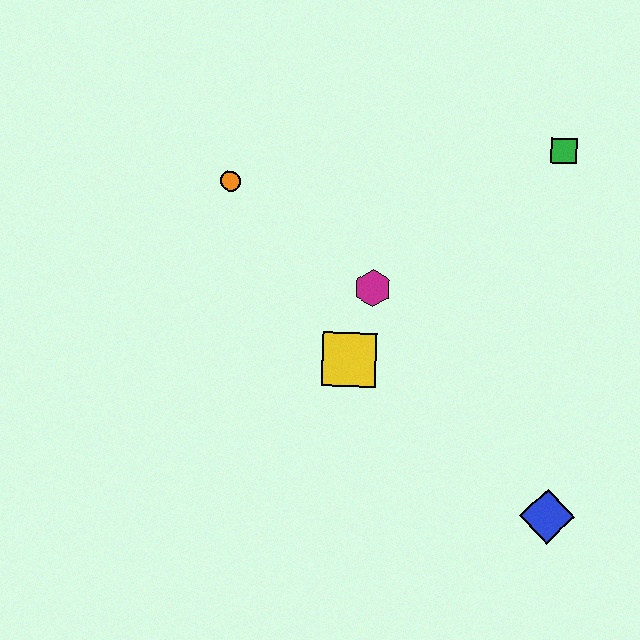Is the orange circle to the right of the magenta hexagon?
No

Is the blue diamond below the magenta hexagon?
Yes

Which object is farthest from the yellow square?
The green square is farthest from the yellow square.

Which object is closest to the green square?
The magenta hexagon is closest to the green square.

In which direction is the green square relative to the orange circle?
The green square is to the right of the orange circle.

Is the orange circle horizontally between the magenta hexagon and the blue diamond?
No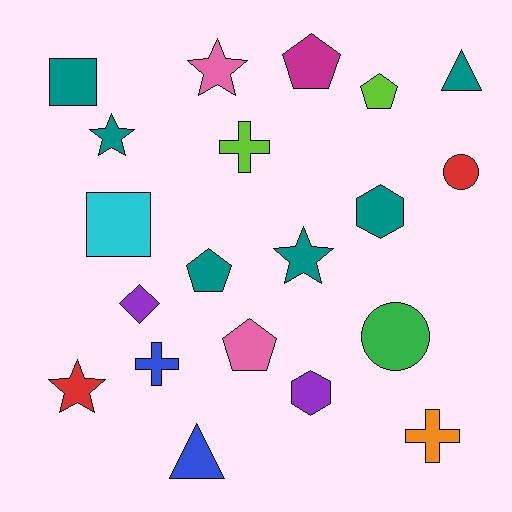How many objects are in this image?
There are 20 objects.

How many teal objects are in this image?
There are 6 teal objects.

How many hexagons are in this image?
There are 2 hexagons.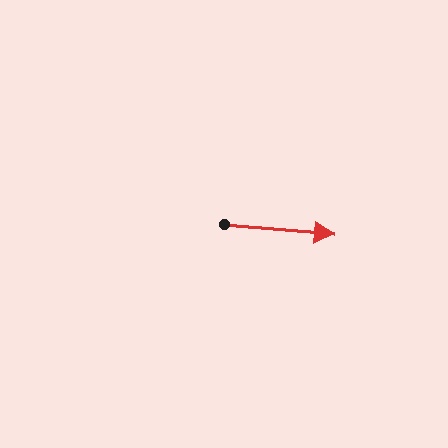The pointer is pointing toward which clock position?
Roughly 3 o'clock.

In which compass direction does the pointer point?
East.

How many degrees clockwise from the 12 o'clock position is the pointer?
Approximately 95 degrees.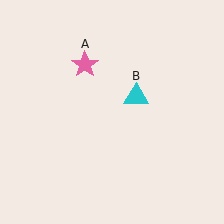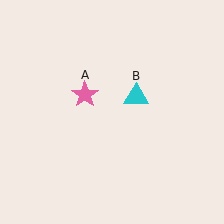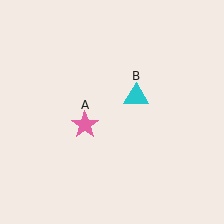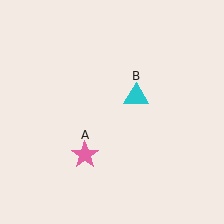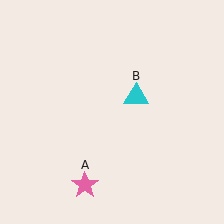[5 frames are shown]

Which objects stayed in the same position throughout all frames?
Cyan triangle (object B) remained stationary.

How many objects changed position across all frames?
1 object changed position: pink star (object A).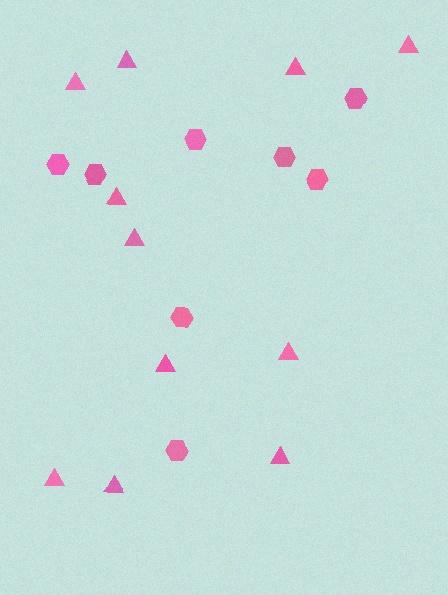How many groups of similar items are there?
There are 2 groups: one group of hexagons (8) and one group of triangles (11).